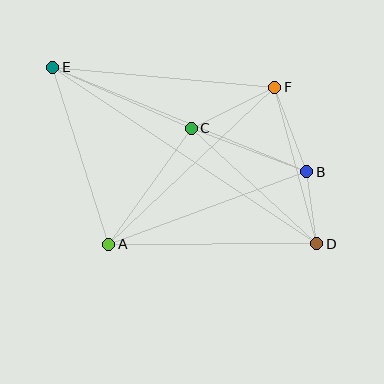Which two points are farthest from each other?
Points D and E are farthest from each other.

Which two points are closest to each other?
Points B and D are closest to each other.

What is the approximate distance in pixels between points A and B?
The distance between A and B is approximately 211 pixels.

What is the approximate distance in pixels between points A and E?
The distance between A and E is approximately 186 pixels.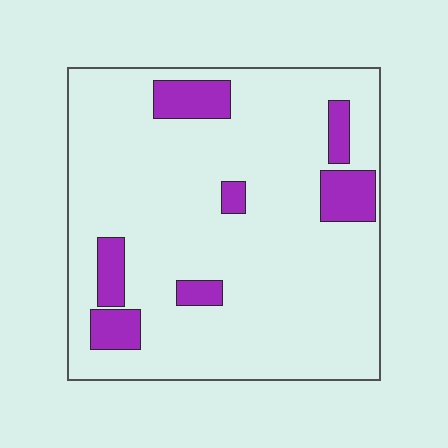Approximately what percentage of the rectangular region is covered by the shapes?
Approximately 15%.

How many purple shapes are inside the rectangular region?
7.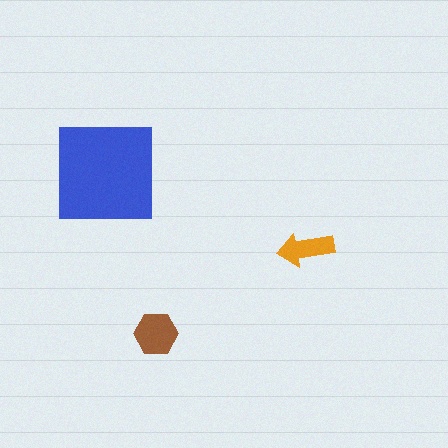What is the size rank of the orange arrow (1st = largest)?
3rd.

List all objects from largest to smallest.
The blue square, the brown hexagon, the orange arrow.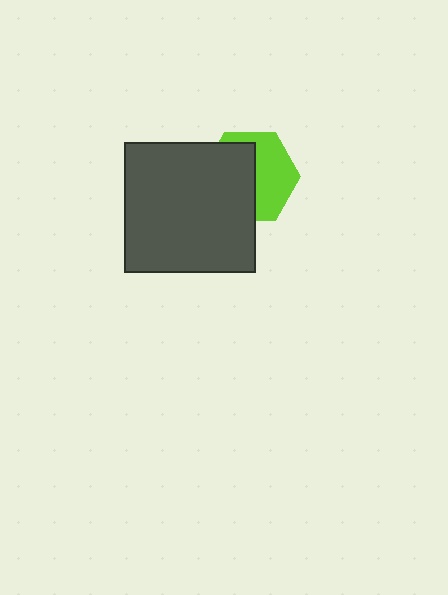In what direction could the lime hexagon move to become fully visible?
The lime hexagon could move right. That would shift it out from behind the dark gray square entirely.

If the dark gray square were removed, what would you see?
You would see the complete lime hexagon.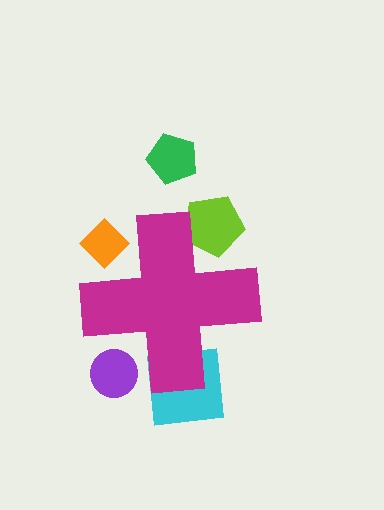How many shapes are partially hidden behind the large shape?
4 shapes are partially hidden.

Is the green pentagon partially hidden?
No, the green pentagon is fully visible.